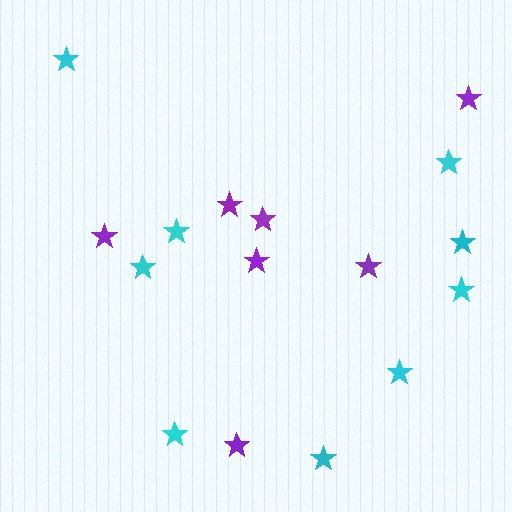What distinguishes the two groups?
There are 2 groups: one group of cyan stars (9) and one group of purple stars (7).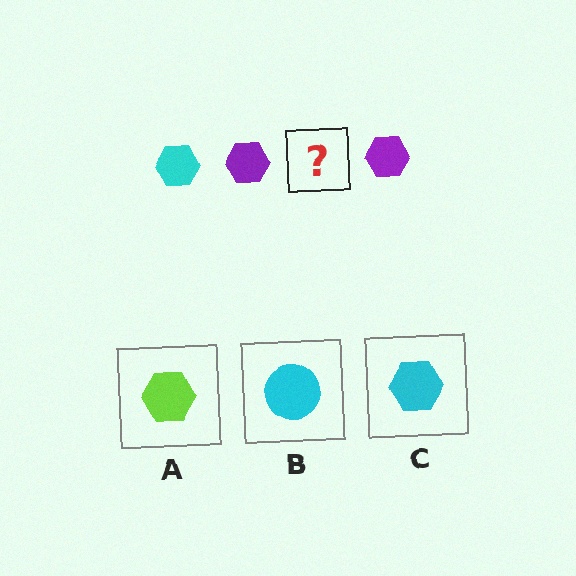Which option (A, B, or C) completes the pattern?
C.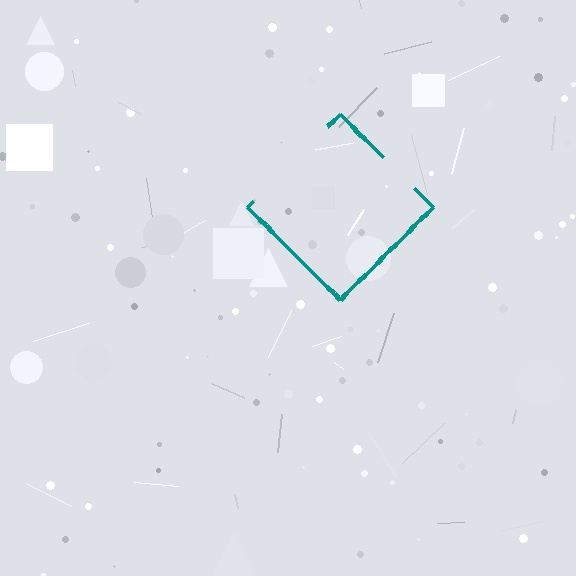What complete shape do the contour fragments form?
The contour fragments form a diamond.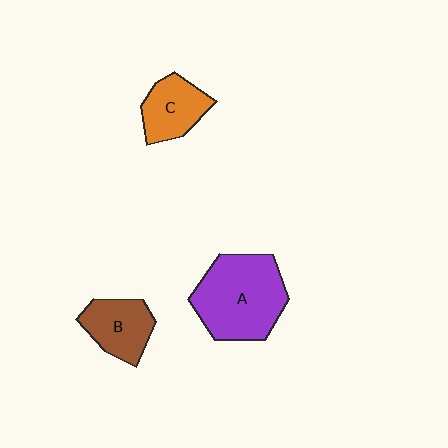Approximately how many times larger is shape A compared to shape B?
Approximately 1.9 times.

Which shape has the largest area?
Shape A (purple).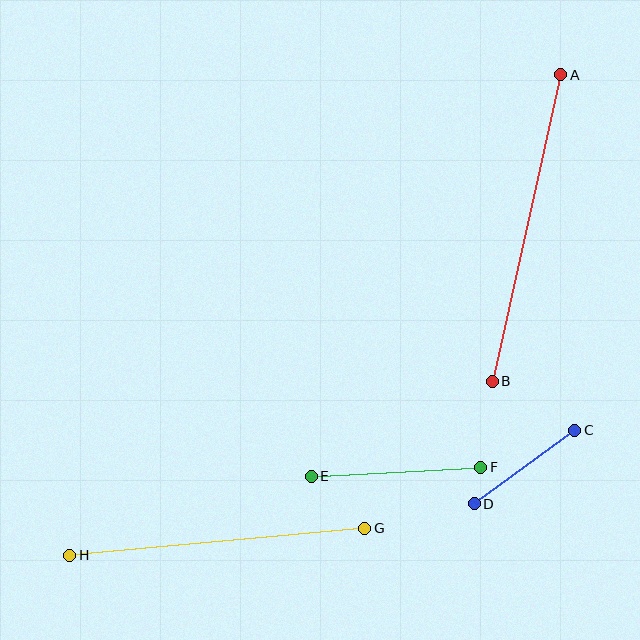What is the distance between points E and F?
The distance is approximately 170 pixels.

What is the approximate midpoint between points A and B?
The midpoint is at approximately (527, 228) pixels.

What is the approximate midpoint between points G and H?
The midpoint is at approximately (217, 542) pixels.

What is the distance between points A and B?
The distance is approximately 314 pixels.